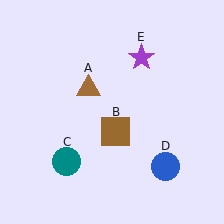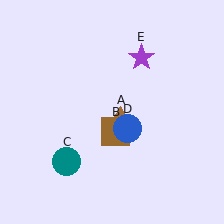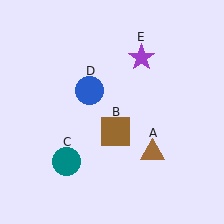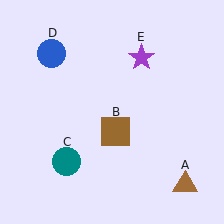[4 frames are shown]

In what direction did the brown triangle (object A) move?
The brown triangle (object A) moved down and to the right.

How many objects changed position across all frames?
2 objects changed position: brown triangle (object A), blue circle (object D).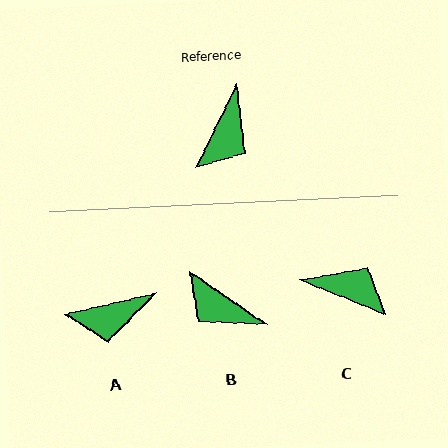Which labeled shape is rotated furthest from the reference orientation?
B, about 99 degrees away.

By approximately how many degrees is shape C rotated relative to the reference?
Approximately 94 degrees counter-clockwise.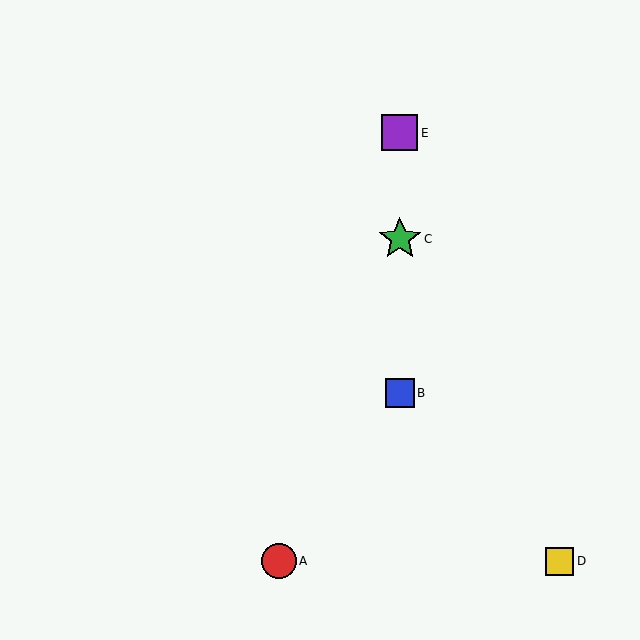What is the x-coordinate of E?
Object E is at x≈400.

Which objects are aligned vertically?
Objects B, C, E are aligned vertically.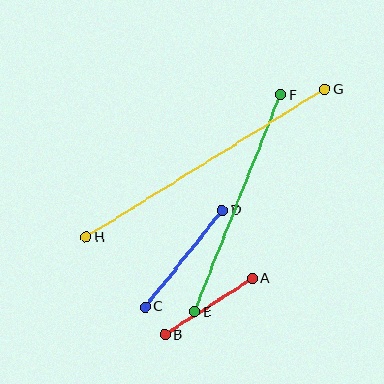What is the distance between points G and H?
The distance is approximately 281 pixels.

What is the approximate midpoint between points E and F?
The midpoint is at approximately (238, 203) pixels.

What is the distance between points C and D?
The distance is approximately 124 pixels.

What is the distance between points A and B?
The distance is approximately 104 pixels.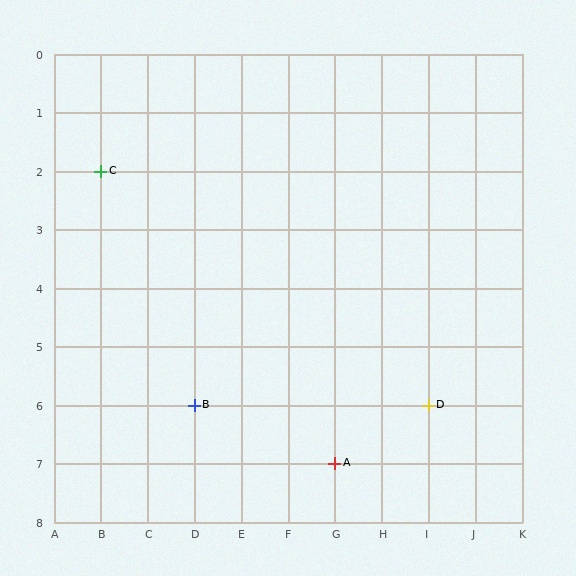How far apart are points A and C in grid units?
Points A and C are 5 columns and 5 rows apart (about 7.1 grid units diagonally).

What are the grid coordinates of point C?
Point C is at grid coordinates (B, 2).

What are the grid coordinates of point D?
Point D is at grid coordinates (I, 6).